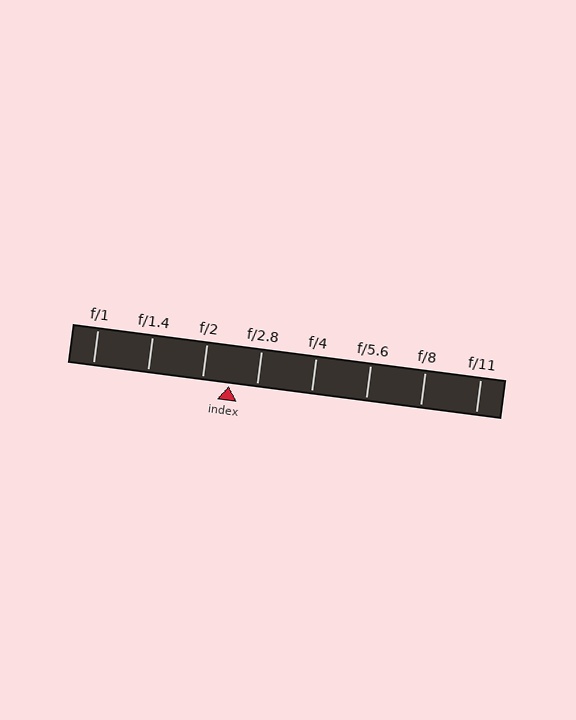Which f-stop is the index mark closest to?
The index mark is closest to f/2.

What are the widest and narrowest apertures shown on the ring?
The widest aperture shown is f/1 and the narrowest is f/11.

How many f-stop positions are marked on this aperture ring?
There are 8 f-stop positions marked.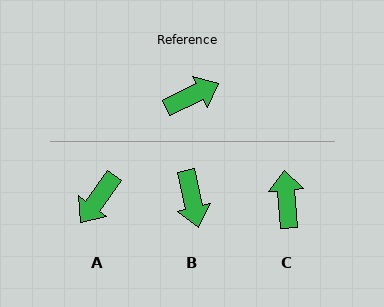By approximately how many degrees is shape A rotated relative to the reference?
Approximately 151 degrees clockwise.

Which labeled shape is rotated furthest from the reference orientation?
A, about 151 degrees away.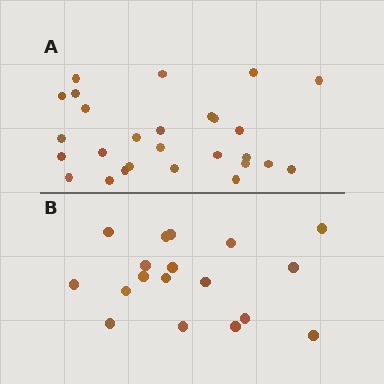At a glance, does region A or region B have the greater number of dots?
Region A (the top region) has more dots.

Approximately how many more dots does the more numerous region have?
Region A has roughly 8 or so more dots than region B.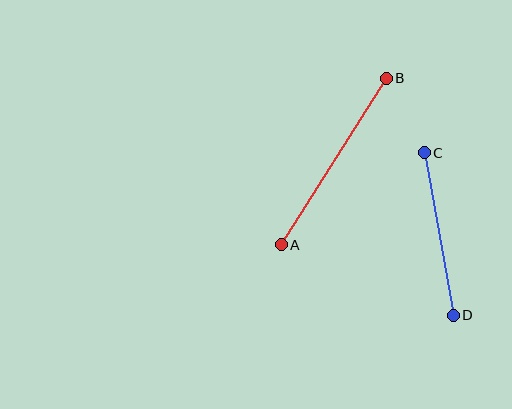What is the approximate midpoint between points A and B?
The midpoint is at approximately (334, 162) pixels.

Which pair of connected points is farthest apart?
Points A and B are farthest apart.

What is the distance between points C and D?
The distance is approximately 165 pixels.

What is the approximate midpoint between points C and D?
The midpoint is at approximately (439, 234) pixels.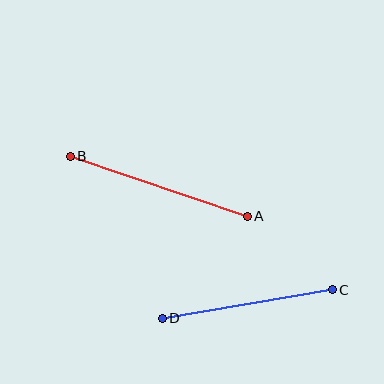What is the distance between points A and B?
The distance is approximately 187 pixels.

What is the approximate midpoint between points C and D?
The midpoint is at approximately (247, 304) pixels.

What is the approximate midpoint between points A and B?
The midpoint is at approximately (159, 186) pixels.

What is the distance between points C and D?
The distance is approximately 173 pixels.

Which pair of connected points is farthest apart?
Points A and B are farthest apart.